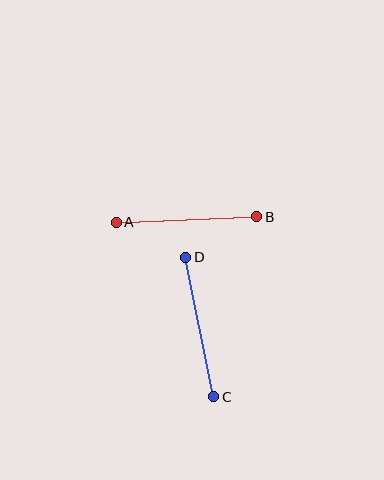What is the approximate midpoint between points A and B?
The midpoint is at approximately (187, 219) pixels.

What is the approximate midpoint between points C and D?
The midpoint is at approximately (200, 327) pixels.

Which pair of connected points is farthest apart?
Points C and D are farthest apart.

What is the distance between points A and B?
The distance is approximately 141 pixels.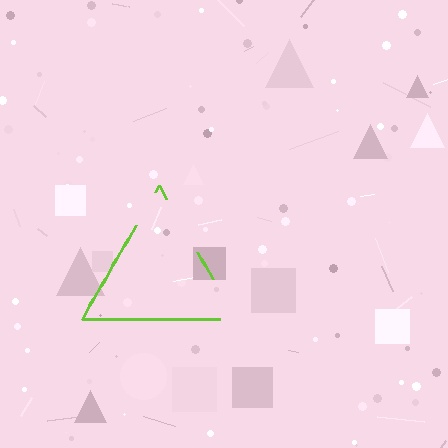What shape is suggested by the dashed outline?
The dashed outline suggests a triangle.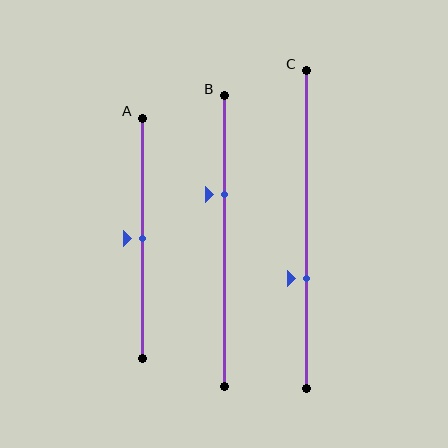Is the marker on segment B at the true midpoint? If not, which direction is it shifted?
No, the marker on segment B is shifted upward by about 16% of the segment length.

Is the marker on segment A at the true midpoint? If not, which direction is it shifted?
Yes, the marker on segment A is at the true midpoint.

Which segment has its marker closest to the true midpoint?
Segment A has its marker closest to the true midpoint.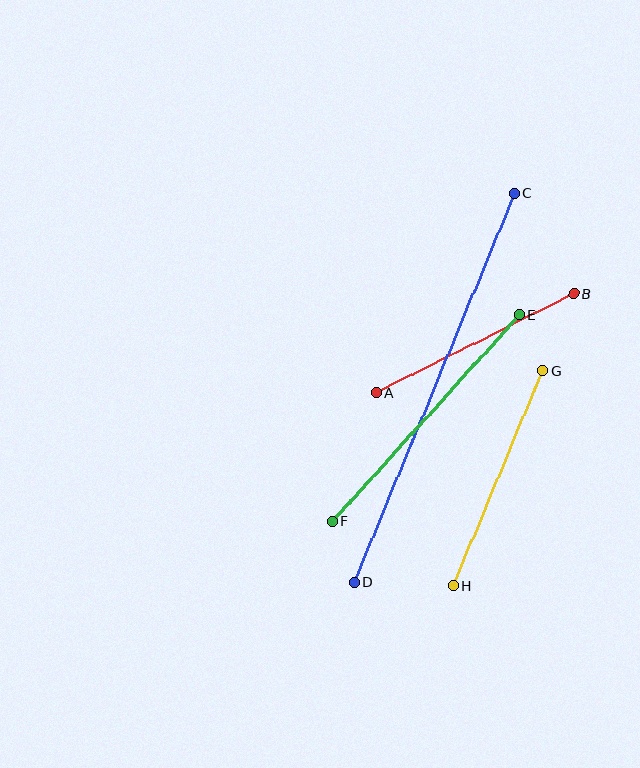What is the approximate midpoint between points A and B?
The midpoint is at approximately (475, 343) pixels.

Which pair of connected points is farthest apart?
Points C and D are farthest apart.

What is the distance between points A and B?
The distance is approximately 221 pixels.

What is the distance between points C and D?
The distance is approximately 420 pixels.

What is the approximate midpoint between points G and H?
The midpoint is at approximately (498, 478) pixels.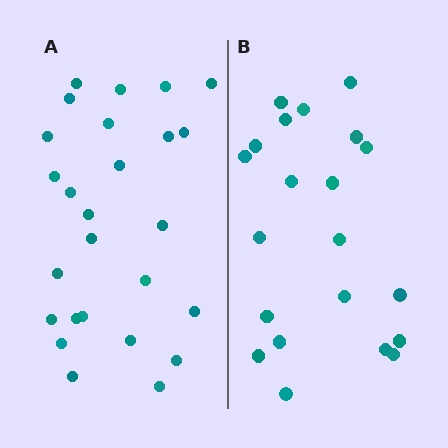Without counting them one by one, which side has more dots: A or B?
Region A (the left region) has more dots.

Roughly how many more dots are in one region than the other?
Region A has about 5 more dots than region B.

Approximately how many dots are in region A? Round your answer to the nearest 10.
About 30 dots. (The exact count is 26, which rounds to 30.)